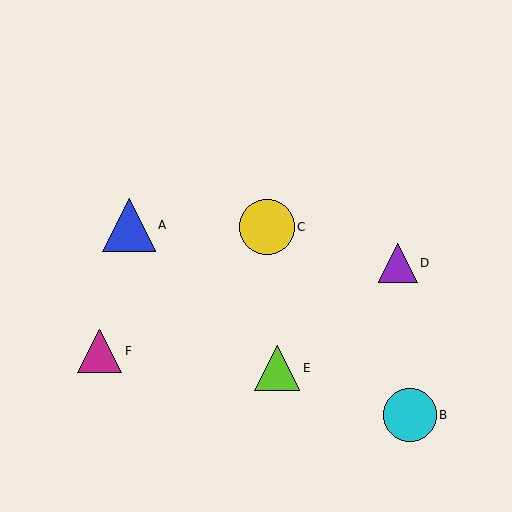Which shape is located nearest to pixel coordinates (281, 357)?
The lime triangle (labeled E) at (277, 368) is nearest to that location.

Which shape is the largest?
The yellow circle (labeled C) is the largest.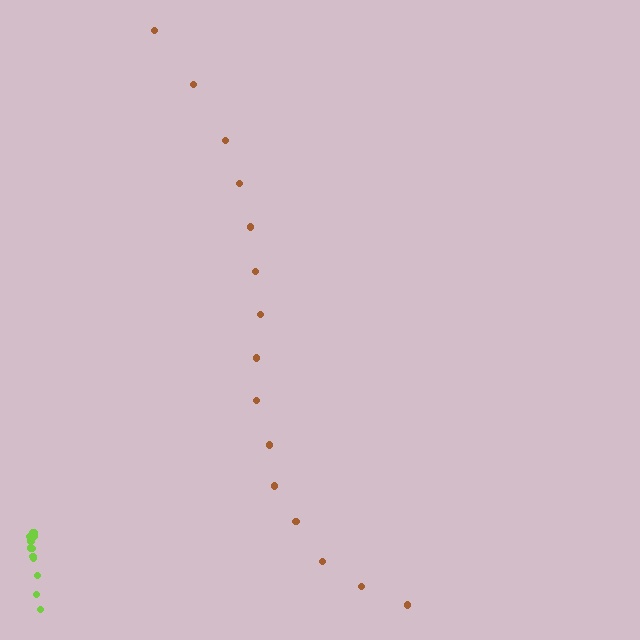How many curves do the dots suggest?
There are 2 distinct paths.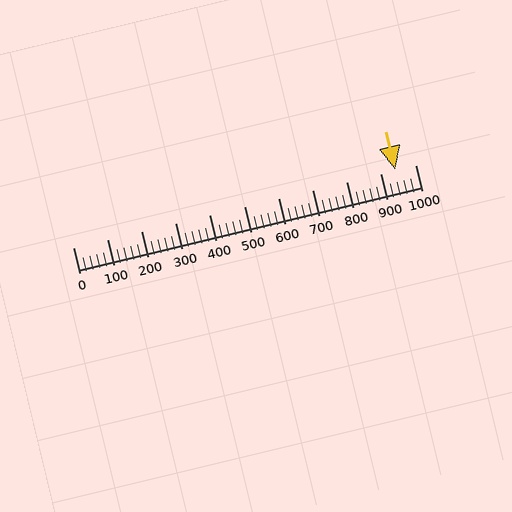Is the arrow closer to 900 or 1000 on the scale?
The arrow is closer to 900.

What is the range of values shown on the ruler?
The ruler shows values from 0 to 1000.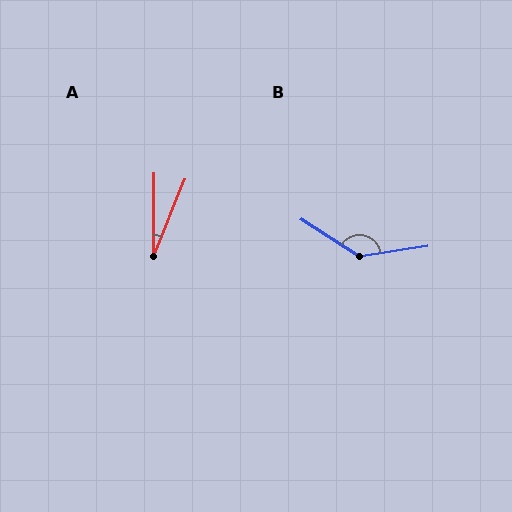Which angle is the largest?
B, at approximately 139 degrees.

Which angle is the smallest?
A, at approximately 22 degrees.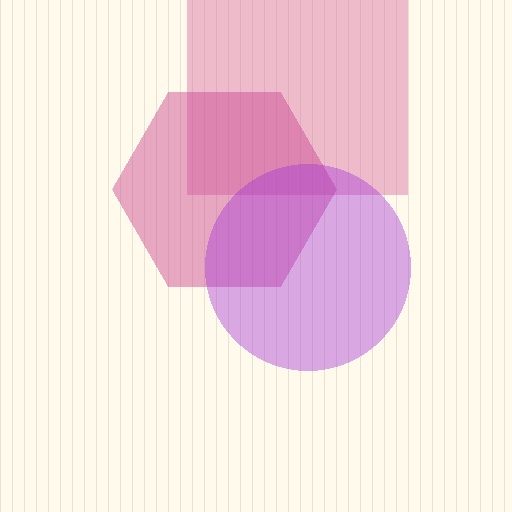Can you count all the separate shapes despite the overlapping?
Yes, there are 3 separate shapes.